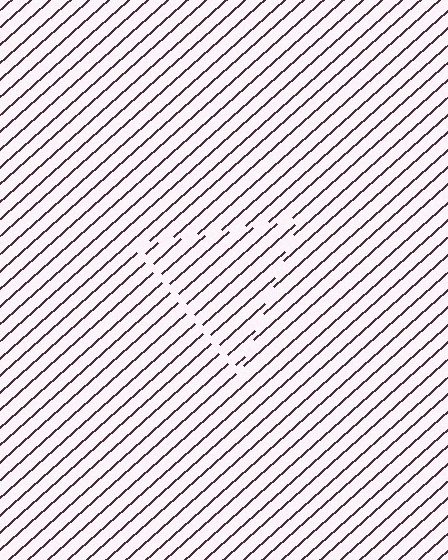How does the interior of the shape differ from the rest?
The interior of the shape contains the same grating, shifted by half a period — the contour is defined by the phase discontinuity where line-ends from the inner and outer gratings abut.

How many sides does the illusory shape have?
3 sides — the line-ends trace a triangle.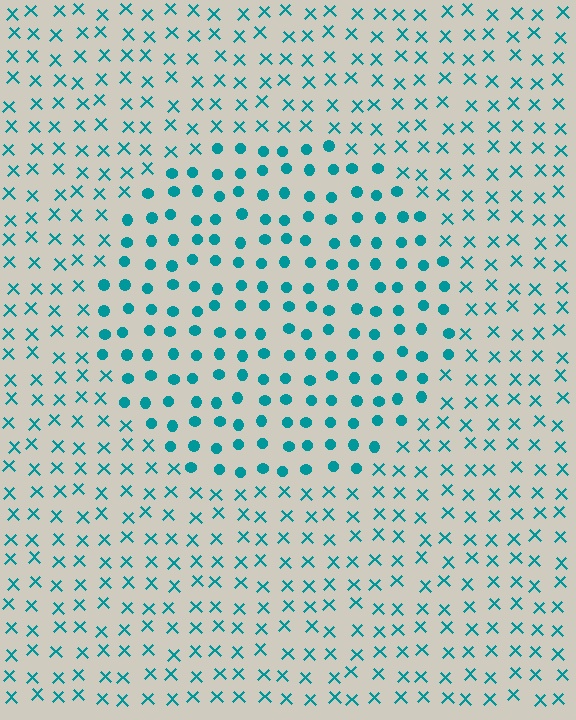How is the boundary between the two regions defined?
The boundary is defined by a change in element shape: circles inside vs. X marks outside. All elements share the same color and spacing.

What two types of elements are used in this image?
The image uses circles inside the circle region and X marks outside it.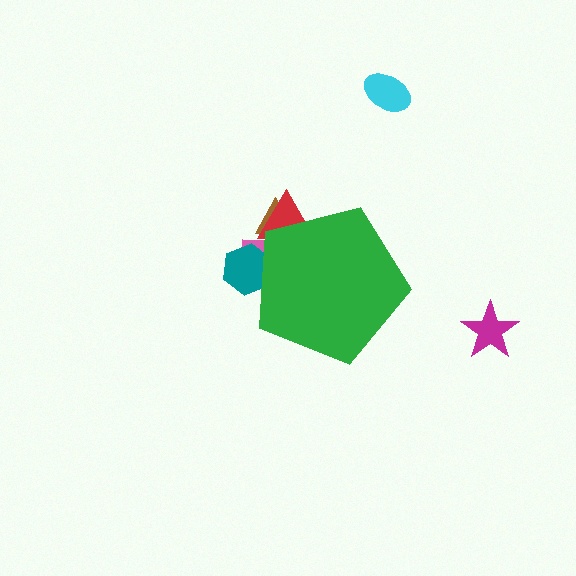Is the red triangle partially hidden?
Yes, the red triangle is partially hidden behind the green pentagon.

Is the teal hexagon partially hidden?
Yes, the teal hexagon is partially hidden behind the green pentagon.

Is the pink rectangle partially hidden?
Yes, the pink rectangle is partially hidden behind the green pentagon.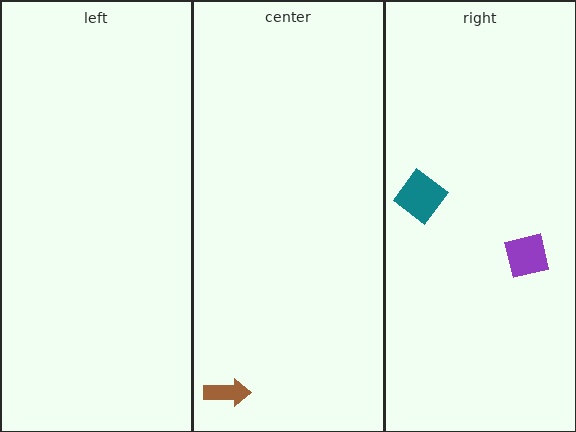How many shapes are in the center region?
1.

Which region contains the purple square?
The right region.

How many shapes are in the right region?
2.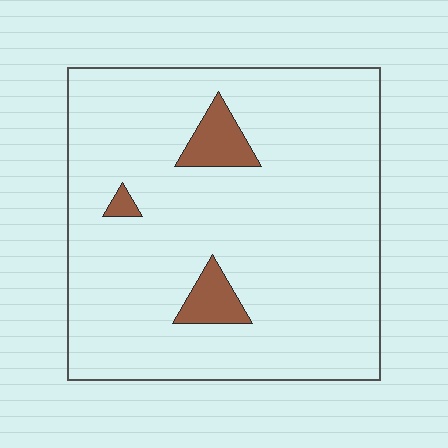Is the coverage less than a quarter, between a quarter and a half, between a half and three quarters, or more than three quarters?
Less than a quarter.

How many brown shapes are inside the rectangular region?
3.